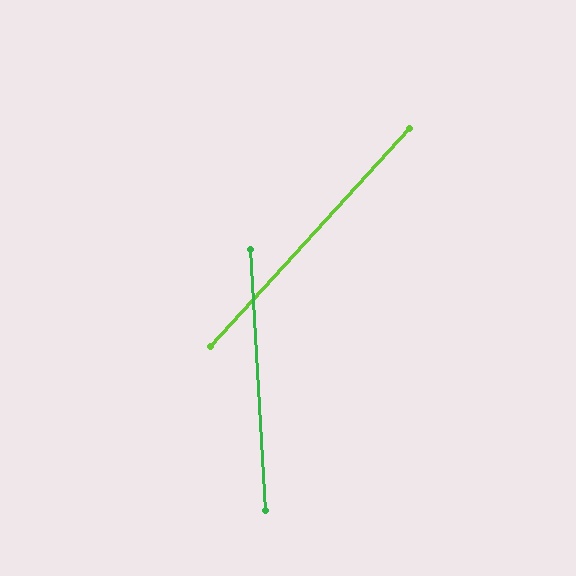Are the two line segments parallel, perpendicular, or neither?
Neither parallel nor perpendicular — they differ by about 46°.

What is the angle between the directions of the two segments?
Approximately 46 degrees.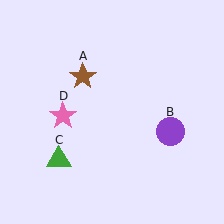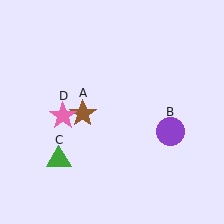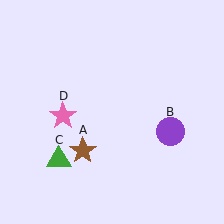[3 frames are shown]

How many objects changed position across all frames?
1 object changed position: brown star (object A).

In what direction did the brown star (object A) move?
The brown star (object A) moved down.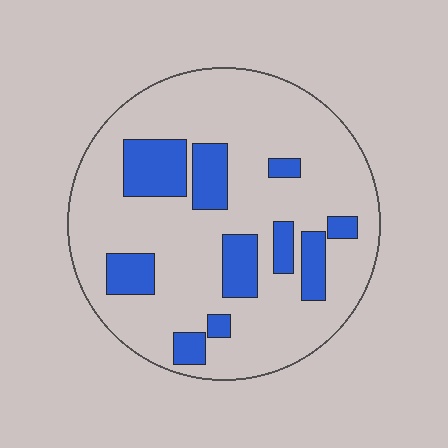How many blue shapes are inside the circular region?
10.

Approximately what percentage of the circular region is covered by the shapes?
Approximately 20%.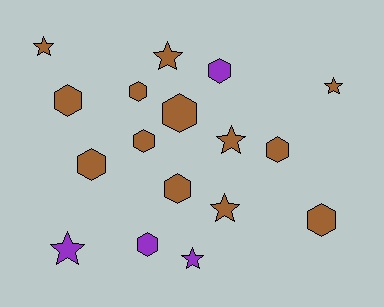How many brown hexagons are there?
There are 8 brown hexagons.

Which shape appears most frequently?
Hexagon, with 10 objects.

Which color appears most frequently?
Brown, with 13 objects.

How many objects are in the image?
There are 17 objects.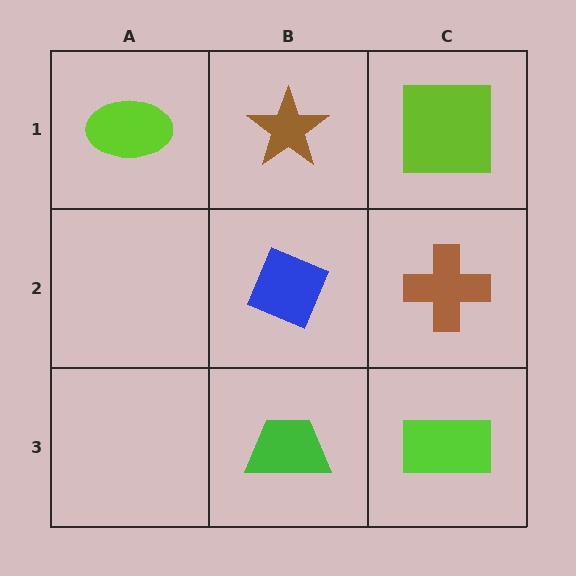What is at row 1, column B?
A brown star.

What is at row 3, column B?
A green trapezoid.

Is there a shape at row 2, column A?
No, that cell is empty.